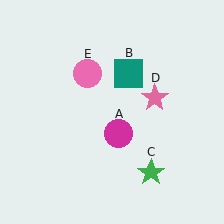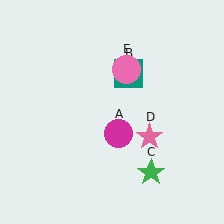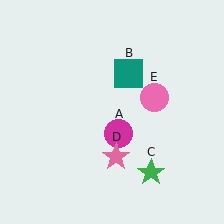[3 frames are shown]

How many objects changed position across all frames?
2 objects changed position: pink star (object D), pink circle (object E).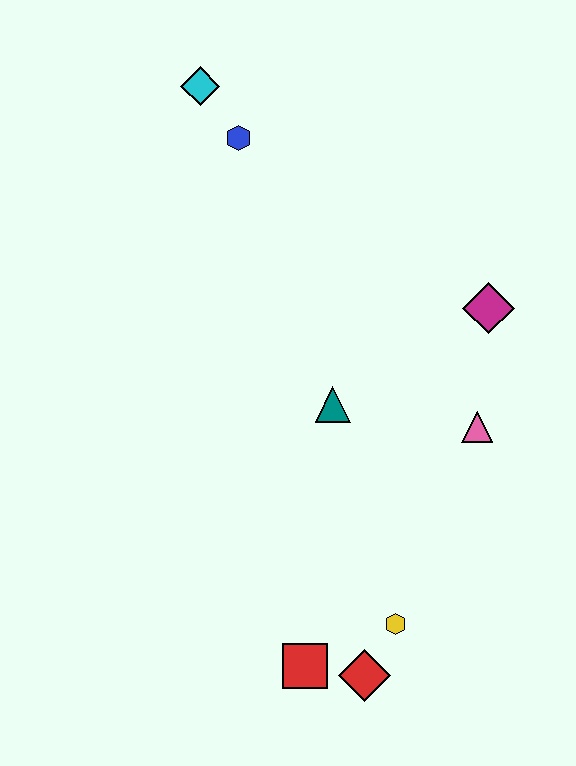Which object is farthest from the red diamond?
The cyan diamond is farthest from the red diamond.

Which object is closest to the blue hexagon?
The cyan diamond is closest to the blue hexagon.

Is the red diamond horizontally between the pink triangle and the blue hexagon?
Yes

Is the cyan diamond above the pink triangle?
Yes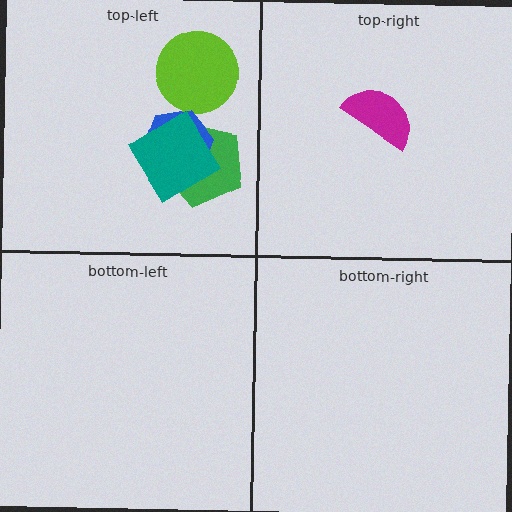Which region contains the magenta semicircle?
The top-right region.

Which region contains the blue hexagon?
The top-left region.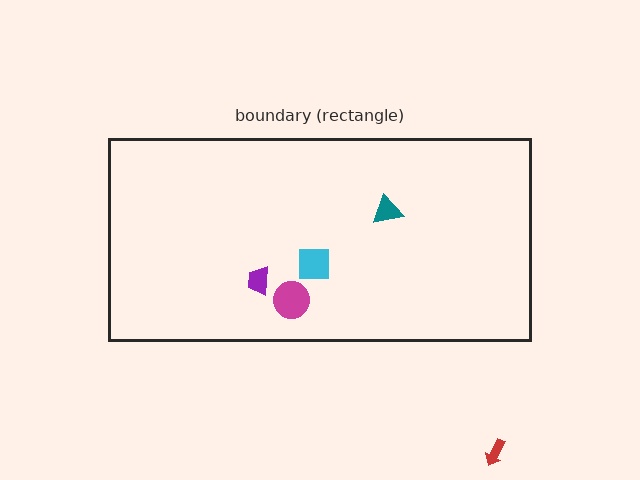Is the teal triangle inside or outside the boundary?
Inside.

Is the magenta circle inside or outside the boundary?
Inside.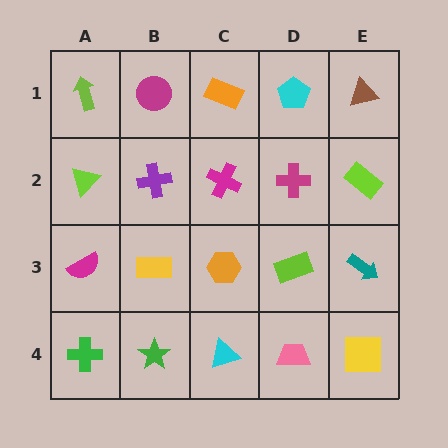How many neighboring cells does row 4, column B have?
3.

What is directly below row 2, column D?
A lime rectangle.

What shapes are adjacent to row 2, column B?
A magenta circle (row 1, column B), a yellow rectangle (row 3, column B), a lime triangle (row 2, column A), a magenta cross (row 2, column C).